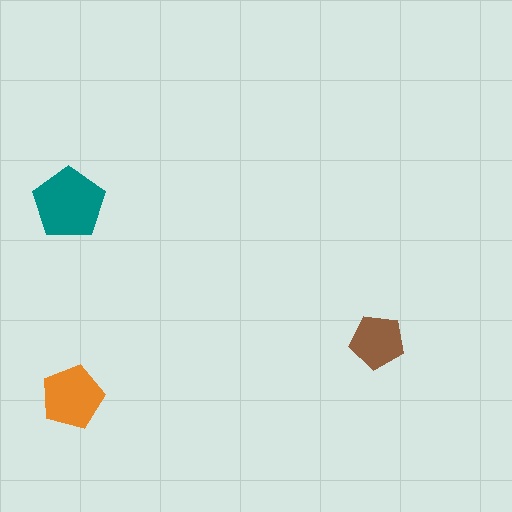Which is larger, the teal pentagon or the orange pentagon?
The teal one.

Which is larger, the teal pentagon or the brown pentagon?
The teal one.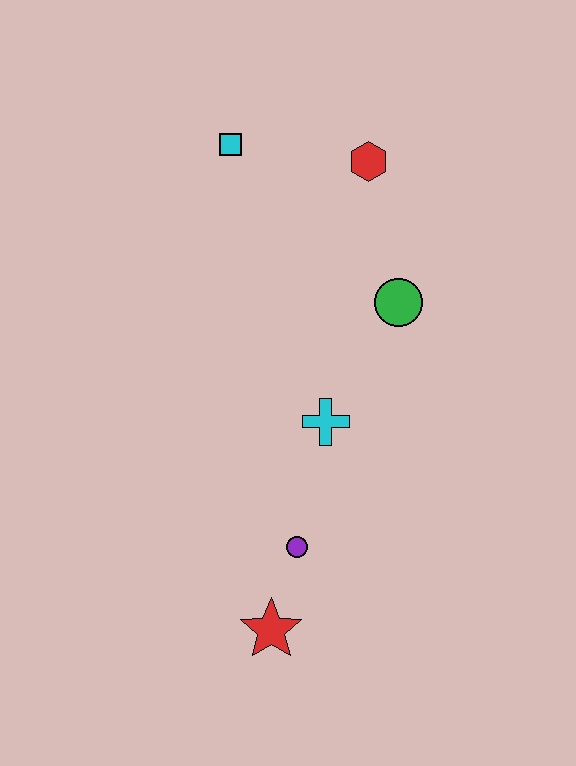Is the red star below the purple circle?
Yes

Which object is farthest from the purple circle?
The cyan square is farthest from the purple circle.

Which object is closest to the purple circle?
The red star is closest to the purple circle.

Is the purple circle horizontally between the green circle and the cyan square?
Yes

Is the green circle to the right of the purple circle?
Yes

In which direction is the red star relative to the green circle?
The red star is below the green circle.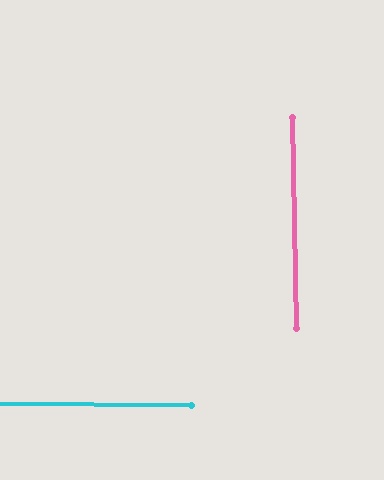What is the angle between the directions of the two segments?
Approximately 88 degrees.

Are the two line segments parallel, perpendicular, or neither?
Perpendicular — they meet at approximately 88°.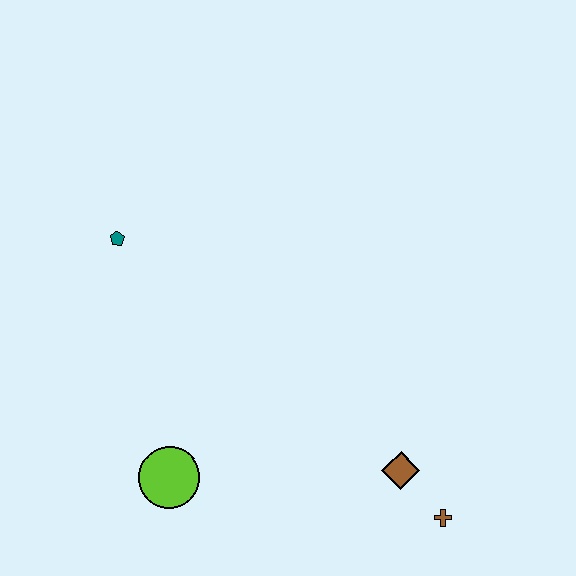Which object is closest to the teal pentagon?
The lime circle is closest to the teal pentagon.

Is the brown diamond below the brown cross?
No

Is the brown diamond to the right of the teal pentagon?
Yes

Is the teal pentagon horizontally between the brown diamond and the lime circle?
No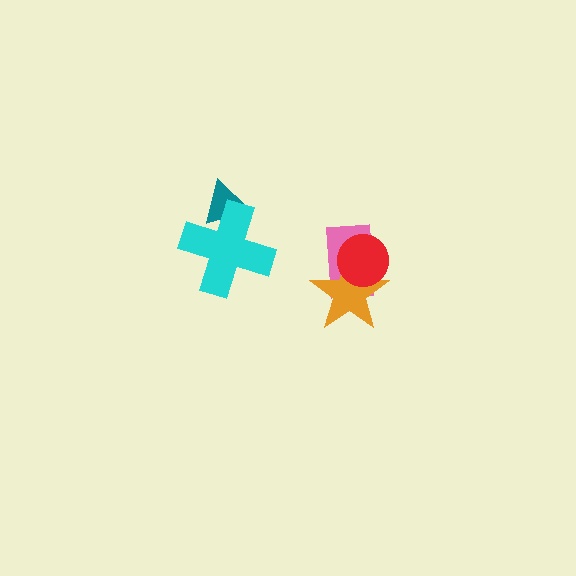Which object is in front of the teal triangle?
The cyan cross is in front of the teal triangle.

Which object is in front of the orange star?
The red circle is in front of the orange star.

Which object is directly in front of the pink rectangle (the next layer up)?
The orange star is directly in front of the pink rectangle.